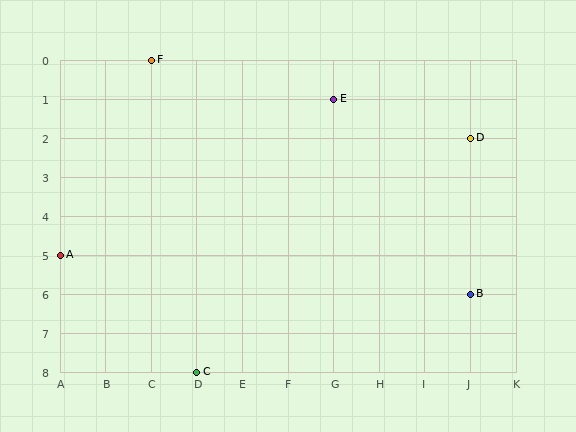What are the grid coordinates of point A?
Point A is at grid coordinates (A, 5).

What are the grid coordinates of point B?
Point B is at grid coordinates (J, 6).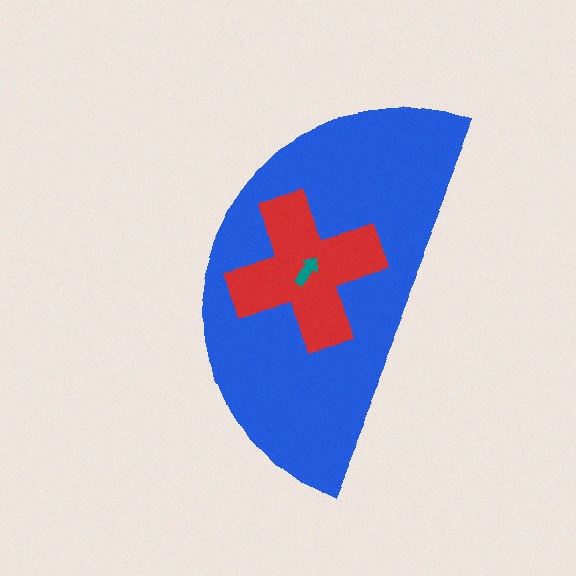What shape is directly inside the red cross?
The teal arrow.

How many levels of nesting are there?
3.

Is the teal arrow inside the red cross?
Yes.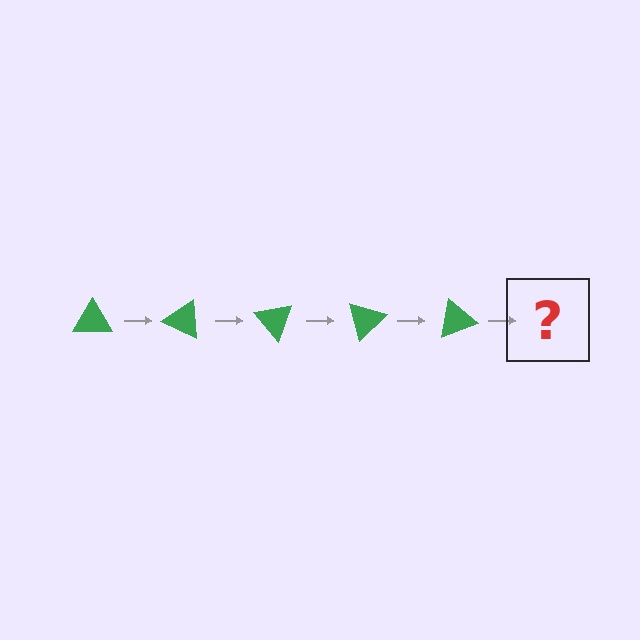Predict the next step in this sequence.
The next step is a green triangle rotated 125 degrees.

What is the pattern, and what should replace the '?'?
The pattern is that the triangle rotates 25 degrees each step. The '?' should be a green triangle rotated 125 degrees.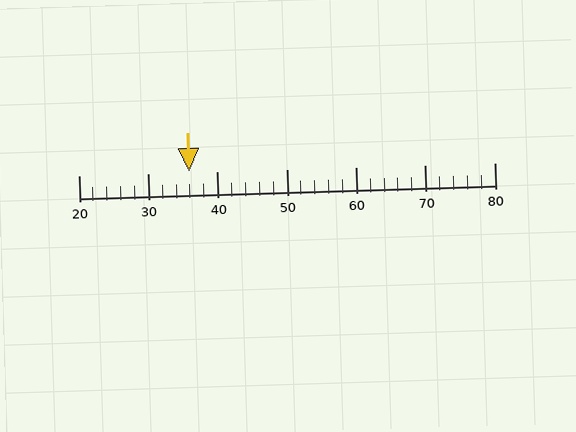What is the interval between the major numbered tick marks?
The major tick marks are spaced 10 units apart.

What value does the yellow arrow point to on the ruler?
The yellow arrow points to approximately 36.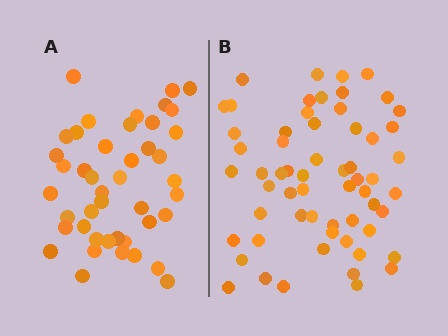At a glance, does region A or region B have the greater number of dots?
Region B (the right region) has more dots.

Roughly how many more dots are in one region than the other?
Region B has approximately 15 more dots than region A.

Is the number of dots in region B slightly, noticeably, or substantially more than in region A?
Region B has noticeably more, but not dramatically so. The ratio is roughly 1.4 to 1.